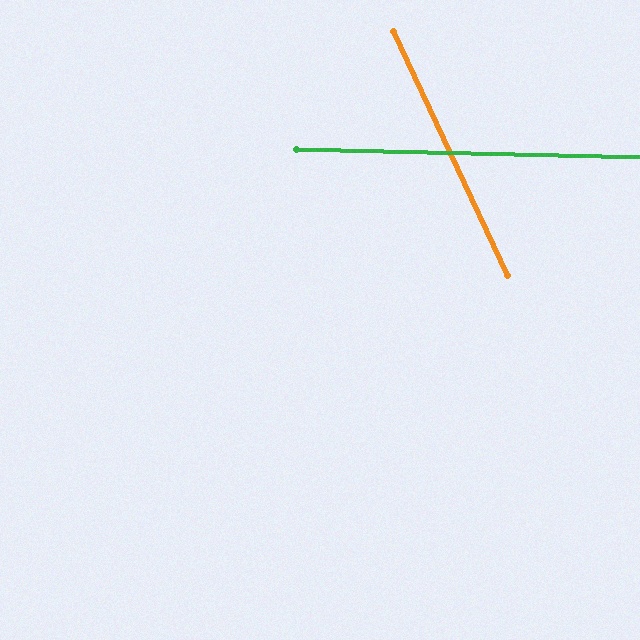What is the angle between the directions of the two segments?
Approximately 64 degrees.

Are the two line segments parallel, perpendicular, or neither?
Neither parallel nor perpendicular — they differ by about 64°.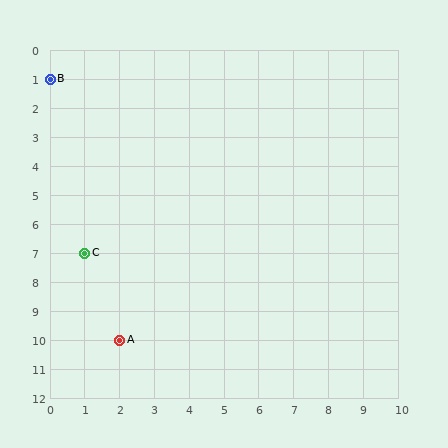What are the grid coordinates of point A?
Point A is at grid coordinates (2, 10).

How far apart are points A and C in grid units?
Points A and C are 1 column and 3 rows apart (about 3.2 grid units diagonally).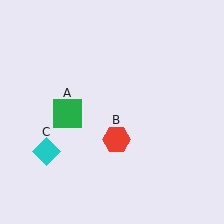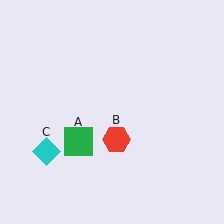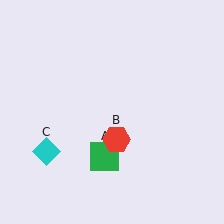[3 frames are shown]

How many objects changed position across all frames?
1 object changed position: green square (object A).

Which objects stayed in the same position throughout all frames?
Red hexagon (object B) and cyan diamond (object C) remained stationary.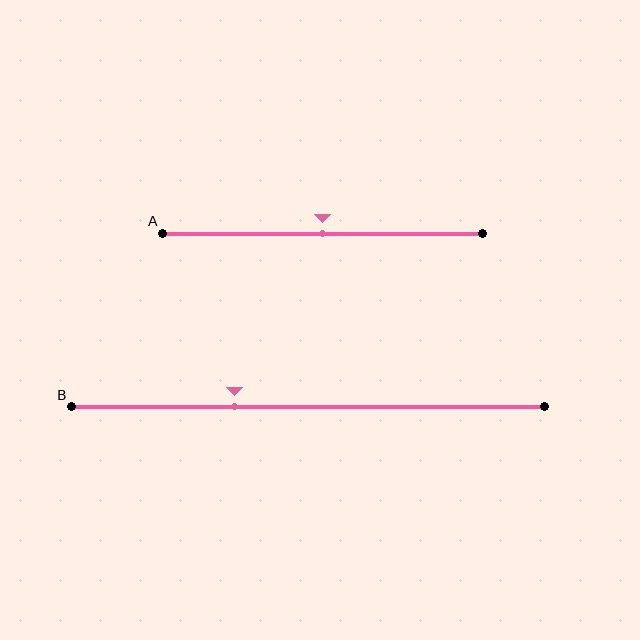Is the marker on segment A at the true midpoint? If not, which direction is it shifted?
Yes, the marker on segment A is at the true midpoint.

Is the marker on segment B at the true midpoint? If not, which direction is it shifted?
No, the marker on segment B is shifted to the left by about 16% of the segment length.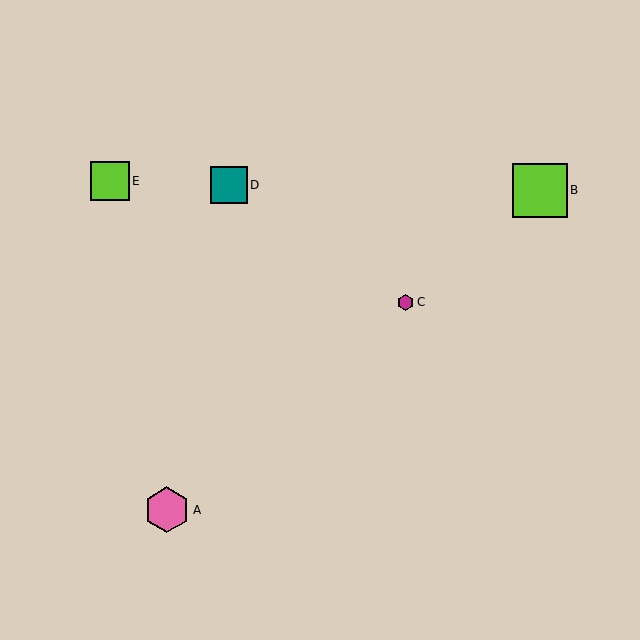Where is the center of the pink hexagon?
The center of the pink hexagon is at (167, 510).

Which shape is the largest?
The lime square (labeled B) is the largest.